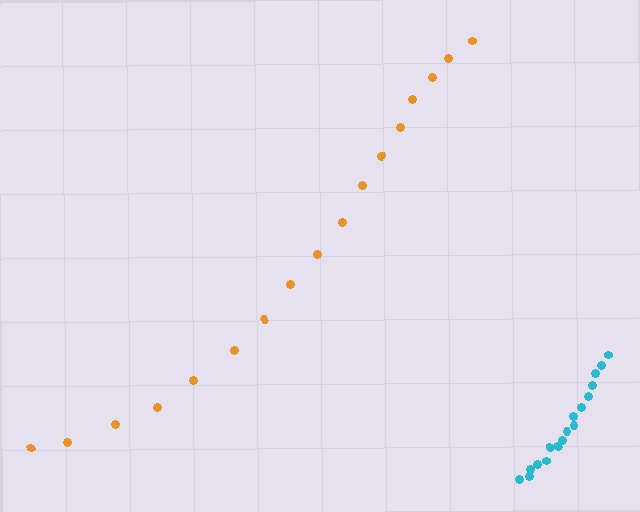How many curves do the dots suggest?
There are 2 distinct paths.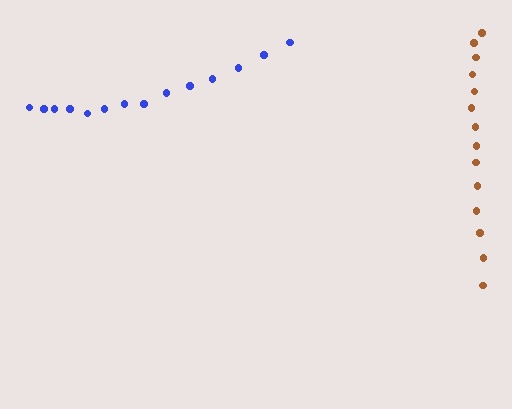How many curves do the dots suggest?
There are 2 distinct paths.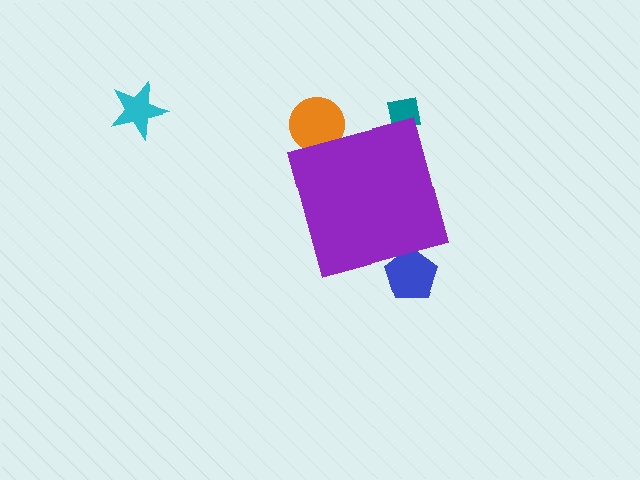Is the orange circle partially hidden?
Yes, the orange circle is partially hidden behind the purple diamond.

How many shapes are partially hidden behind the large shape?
3 shapes are partially hidden.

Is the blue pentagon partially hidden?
Yes, the blue pentagon is partially hidden behind the purple diamond.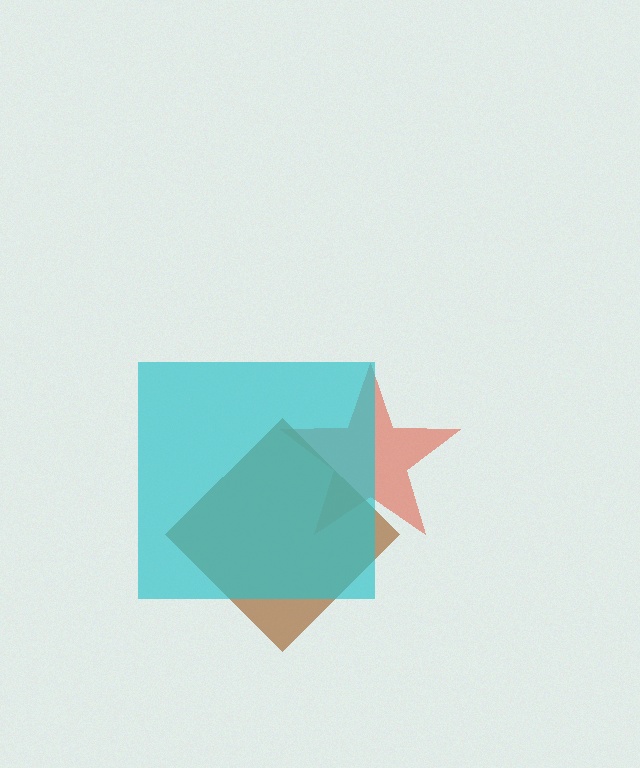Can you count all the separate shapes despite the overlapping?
Yes, there are 3 separate shapes.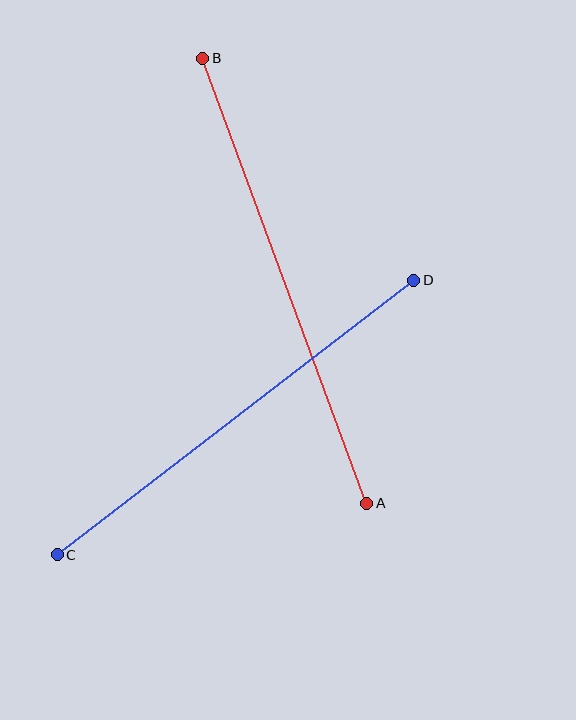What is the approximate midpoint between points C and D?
The midpoint is at approximately (235, 418) pixels.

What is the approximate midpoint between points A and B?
The midpoint is at approximately (285, 281) pixels.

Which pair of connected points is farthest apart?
Points A and B are farthest apart.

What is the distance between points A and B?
The distance is approximately 474 pixels.